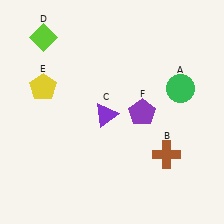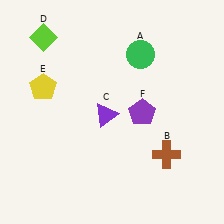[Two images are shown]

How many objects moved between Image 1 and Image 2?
1 object moved between the two images.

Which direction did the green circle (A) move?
The green circle (A) moved left.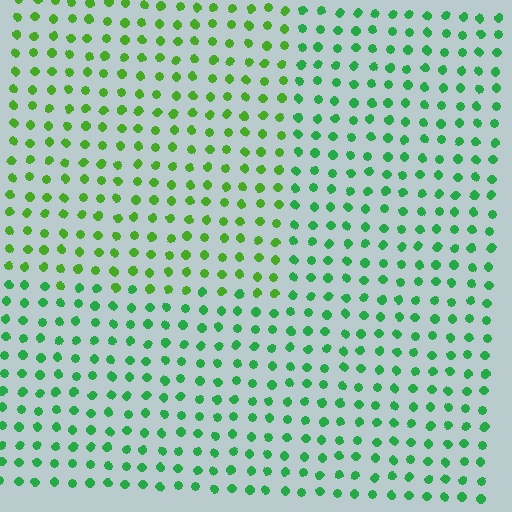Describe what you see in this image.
The image is filled with small green elements in a uniform arrangement. A rectangle-shaped region is visible where the elements are tinted to a slightly different hue, forming a subtle color boundary.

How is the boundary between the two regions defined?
The boundary is defined purely by a slight shift in hue (about 31 degrees). Spacing, size, and orientation are identical on both sides.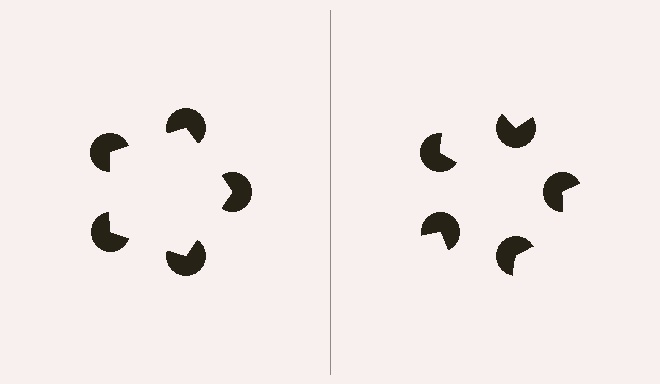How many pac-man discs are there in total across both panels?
10 — 5 on each side.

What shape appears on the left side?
An illusory pentagon.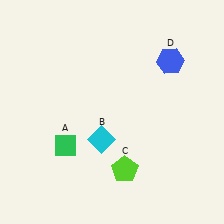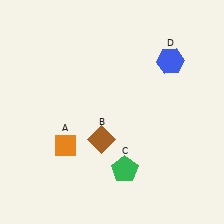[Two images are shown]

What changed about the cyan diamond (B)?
In Image 1, B is cyan. In Image 2, it changed to brown.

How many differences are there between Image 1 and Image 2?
There are 3 differences between the two images.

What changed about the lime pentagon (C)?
In Image 1, C is lime. In Image 2, it changed to green.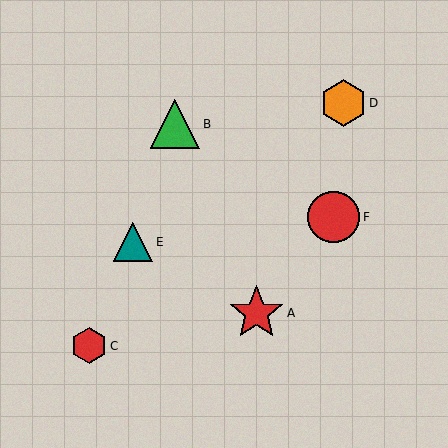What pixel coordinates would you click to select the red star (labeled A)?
Click at (257, 313) to select the red star A.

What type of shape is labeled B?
Shape B is a green triangle.